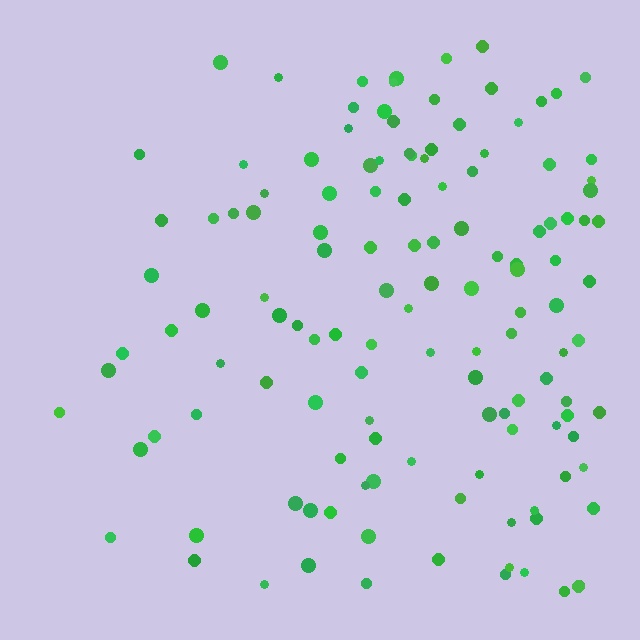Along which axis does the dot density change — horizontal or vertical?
Horizontal.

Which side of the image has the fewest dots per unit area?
The left.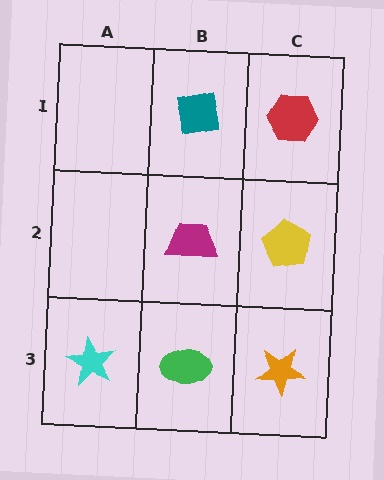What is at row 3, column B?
A green ellipse.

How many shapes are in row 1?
2 shapes.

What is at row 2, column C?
A yellow pentagon.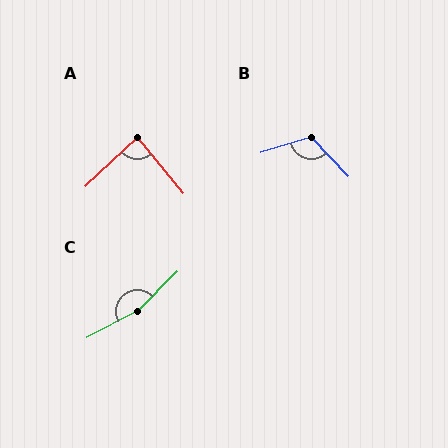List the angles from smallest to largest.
A (86°), B (117°), C (163°).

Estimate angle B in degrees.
Approximately 117 degrees.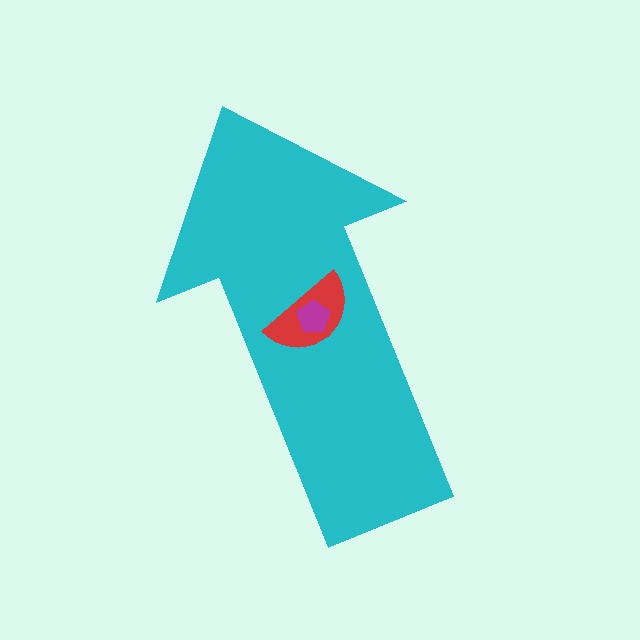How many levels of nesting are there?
3.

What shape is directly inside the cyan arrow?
The red semicircle.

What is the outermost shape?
The cyan arrow.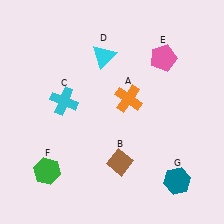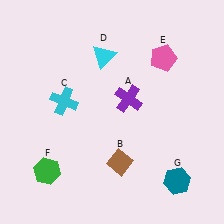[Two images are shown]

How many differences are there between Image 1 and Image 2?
There is 1 difference between the two images.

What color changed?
The cross (A) changed from orange in Image 1 to purple in Image 2.